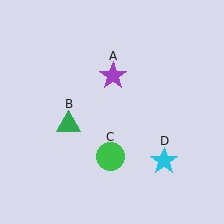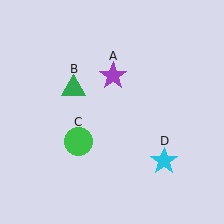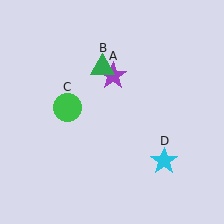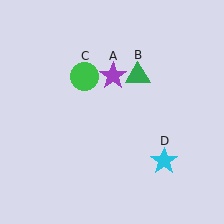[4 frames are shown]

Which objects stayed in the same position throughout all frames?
Purple star (object A) and cyan star (object D) remained stationary.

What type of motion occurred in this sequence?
The green triangle (object B), green circle (object C) rotated clockwise around the center of the scene.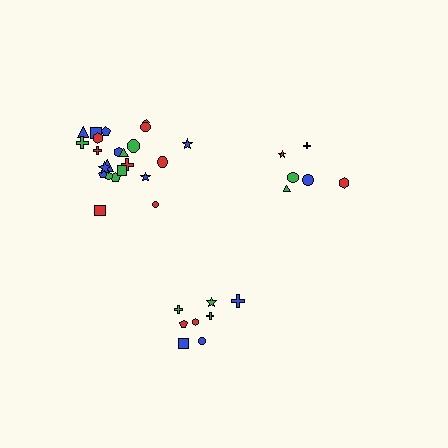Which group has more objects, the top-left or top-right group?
The top-left group.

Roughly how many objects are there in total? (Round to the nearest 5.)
Roughly 40 objects in total.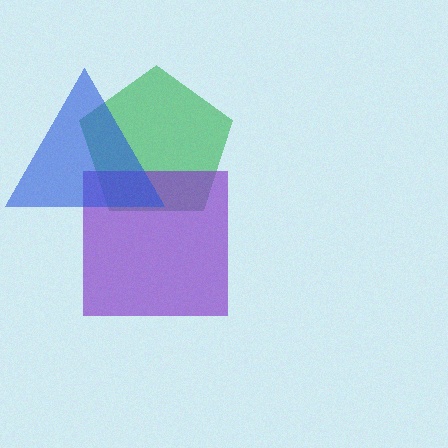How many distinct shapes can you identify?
There are 3 distinct shapes: a green pentagon, a purple square, a blue triangle.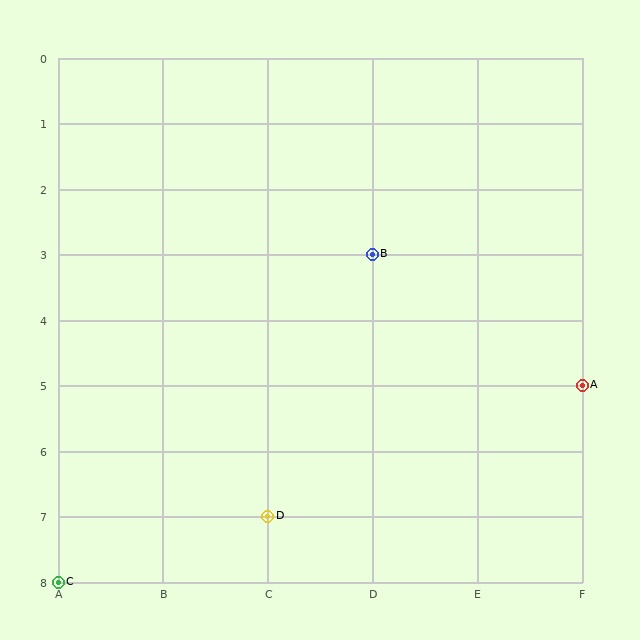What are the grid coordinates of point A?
Point A is at grid coordinates (F, 5).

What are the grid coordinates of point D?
Point D is at grid coordinates (C, 7).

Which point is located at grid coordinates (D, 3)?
Point B is at (D, 3).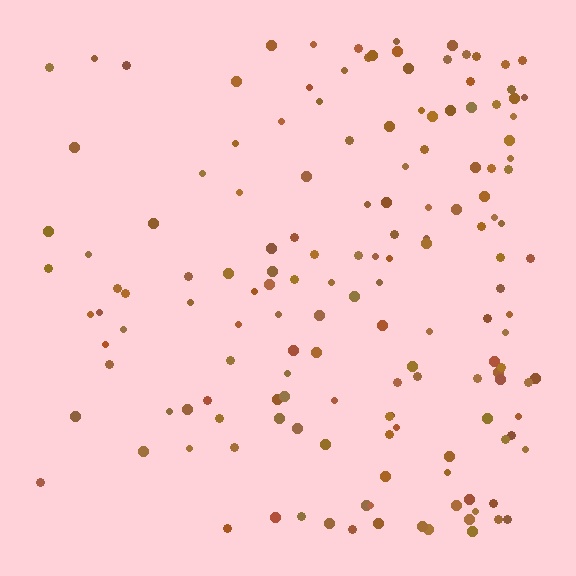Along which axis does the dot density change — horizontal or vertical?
Horizontal.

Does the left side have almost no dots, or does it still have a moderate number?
Still a moderate number, just noticeably fewer than the right.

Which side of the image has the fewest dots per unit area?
The left.